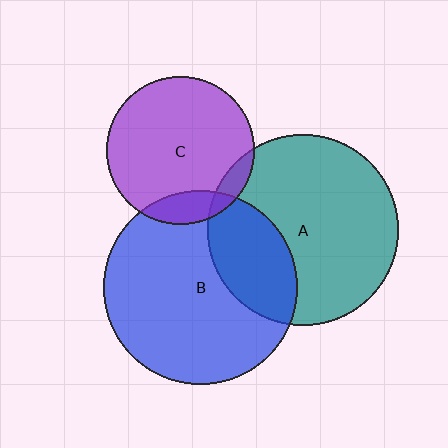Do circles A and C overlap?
Yes.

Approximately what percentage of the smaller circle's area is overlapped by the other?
Approximately 10%.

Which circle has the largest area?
Circle B (blue).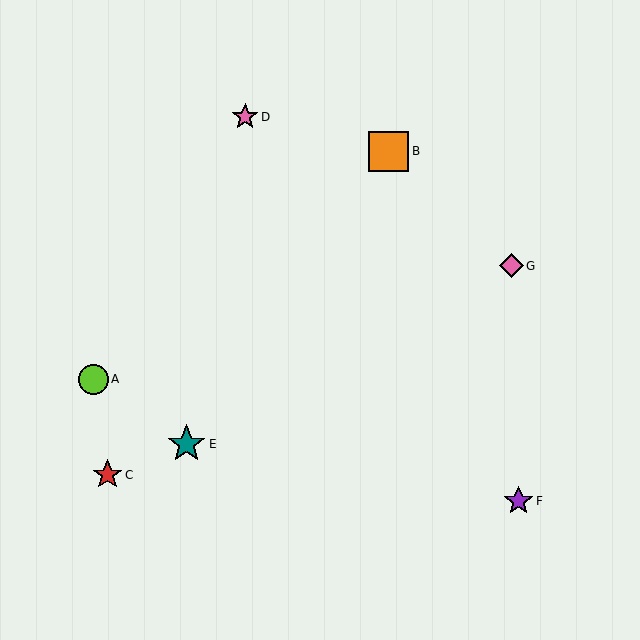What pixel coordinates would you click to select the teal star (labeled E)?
Click at (186, 444) to select the teal star E.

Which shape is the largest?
The orange square (labeled B) is the largest.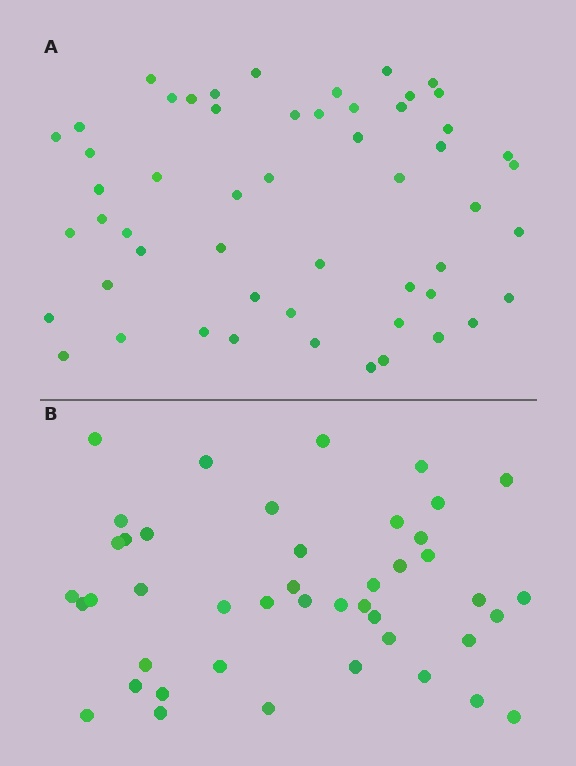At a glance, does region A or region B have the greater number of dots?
Region A (the top region) has more dots.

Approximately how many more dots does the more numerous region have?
Region A has roughly 10 or so more dots than region B.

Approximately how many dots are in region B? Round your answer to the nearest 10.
About 40 dots. (The exact count is 44, which rounds to 40.)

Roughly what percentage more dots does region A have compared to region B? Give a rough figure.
About 25% more.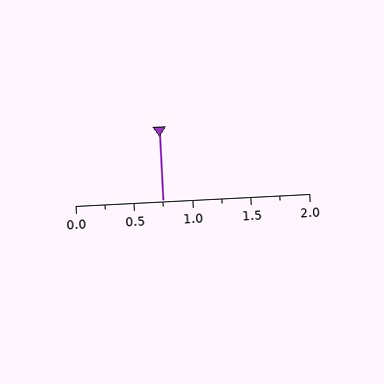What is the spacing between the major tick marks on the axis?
The major ticks are spaced 0.5 apart.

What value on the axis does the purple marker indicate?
The marker indicates approximately 0.75.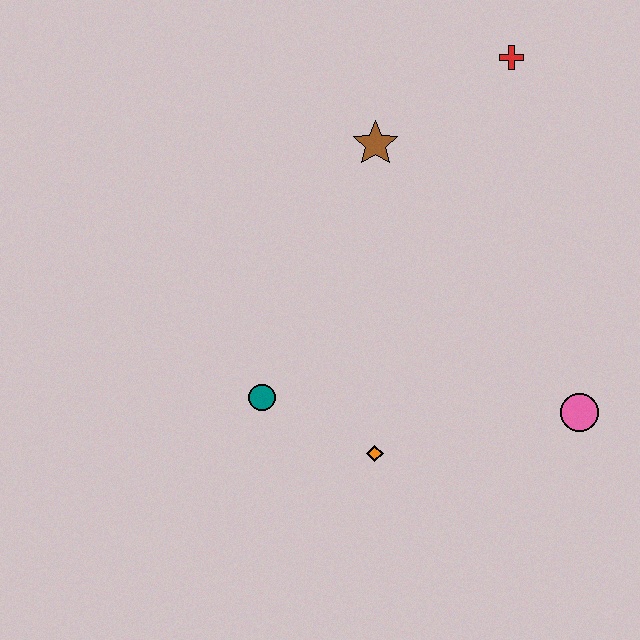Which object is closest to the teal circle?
The orange diamond is closest to the teal circle.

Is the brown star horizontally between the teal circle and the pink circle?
Yes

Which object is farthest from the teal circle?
The red cross is farthest from the teal circle.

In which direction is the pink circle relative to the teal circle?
The pink circle is to the right of the teal circle.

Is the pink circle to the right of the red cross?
Yes